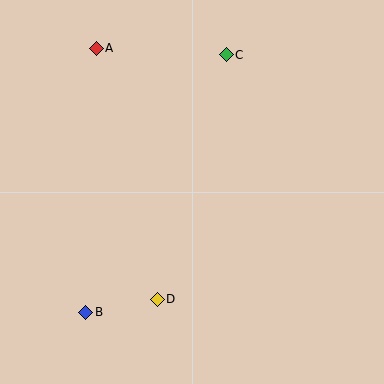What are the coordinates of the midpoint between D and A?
The midpoint between D and A is at (127, 174).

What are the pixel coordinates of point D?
Point D is at (157, 299).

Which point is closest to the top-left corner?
Point A is closest to the top-left corner.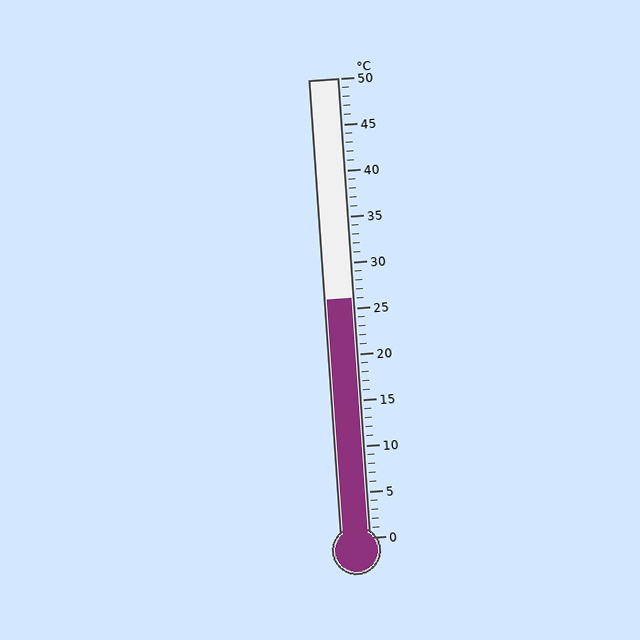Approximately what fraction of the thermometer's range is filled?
The thermometer is filled to approximately 50% of its range.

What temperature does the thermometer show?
The thermometer shows approximately 26°C.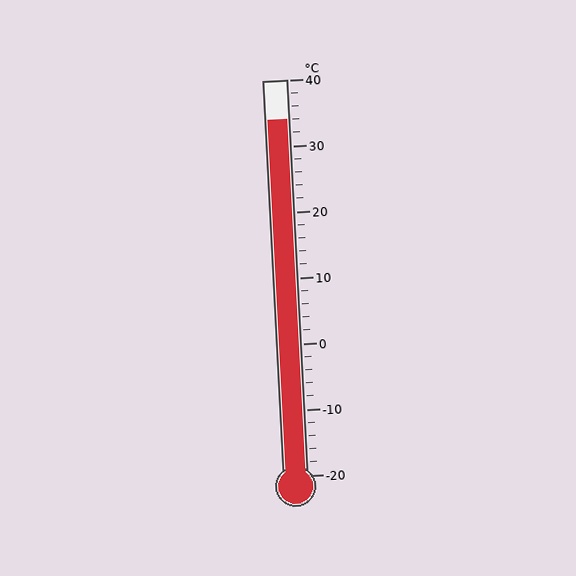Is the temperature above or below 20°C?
The temperature is above 20°C.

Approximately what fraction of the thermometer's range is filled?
The thermometer is filled to approximately 90% of its range.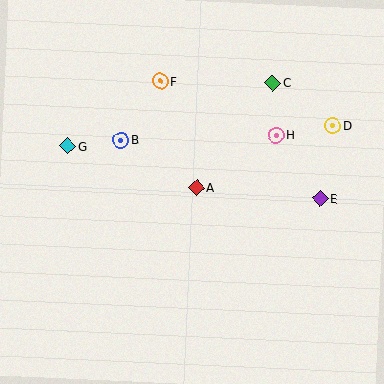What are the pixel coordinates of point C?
Point C is at (273, 83).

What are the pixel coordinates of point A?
Point A is at (197, 187).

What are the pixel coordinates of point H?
Point H is at (276, 135).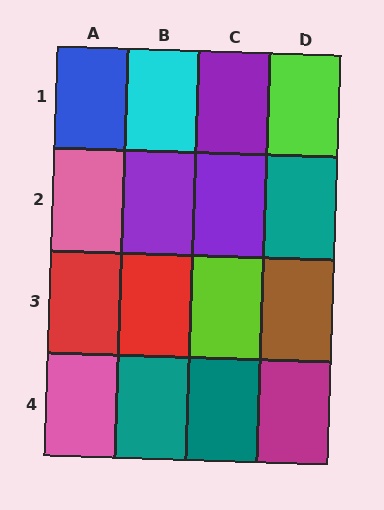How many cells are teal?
3 cells are teal.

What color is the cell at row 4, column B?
Teal.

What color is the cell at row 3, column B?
Red.